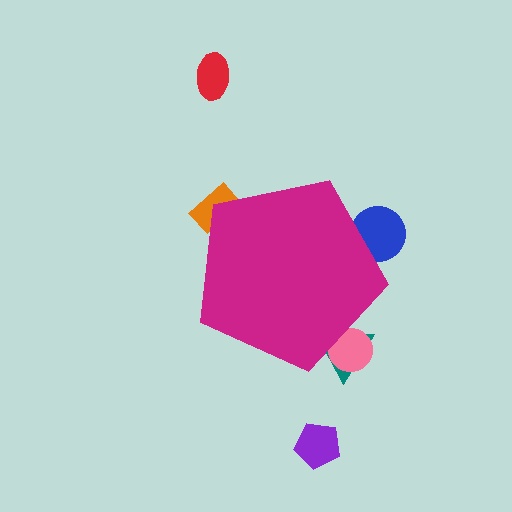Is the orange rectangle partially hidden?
Yes, the orange rectangle is partially hidden behind the magenta pentagon.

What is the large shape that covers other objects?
A magenta pentagon.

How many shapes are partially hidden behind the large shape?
4 shapes are partially hidden.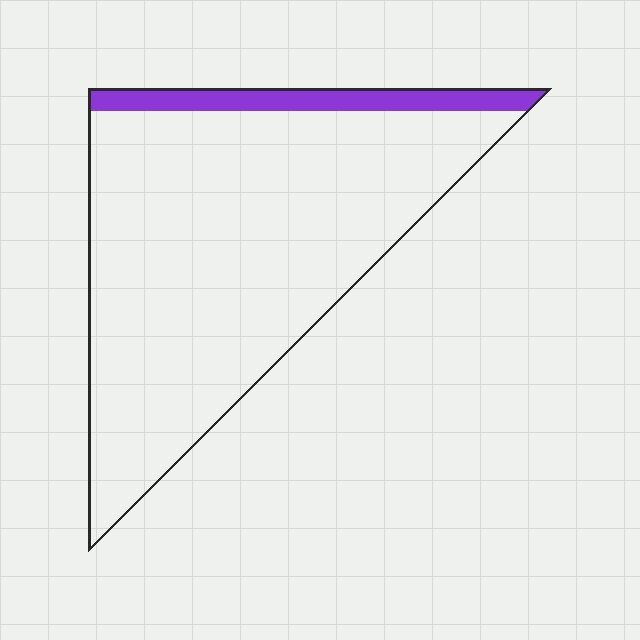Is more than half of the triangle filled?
No.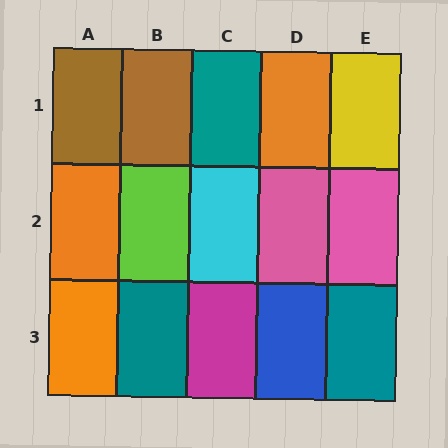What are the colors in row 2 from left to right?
Orange, lime, cyan, pink, pink.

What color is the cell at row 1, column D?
Orange.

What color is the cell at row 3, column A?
Orange.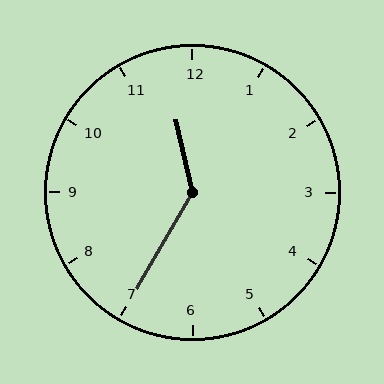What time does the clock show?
11:35.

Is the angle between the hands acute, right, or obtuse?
It is obtuse.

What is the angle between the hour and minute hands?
Approximately 138 degrees.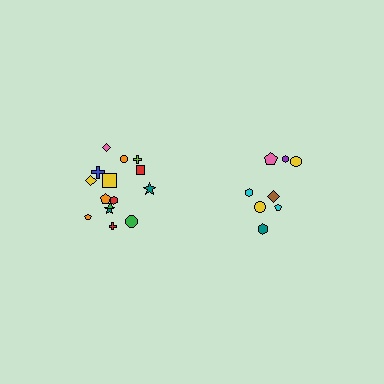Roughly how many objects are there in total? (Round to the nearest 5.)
Roughly 25 objects in total.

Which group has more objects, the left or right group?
The left group.